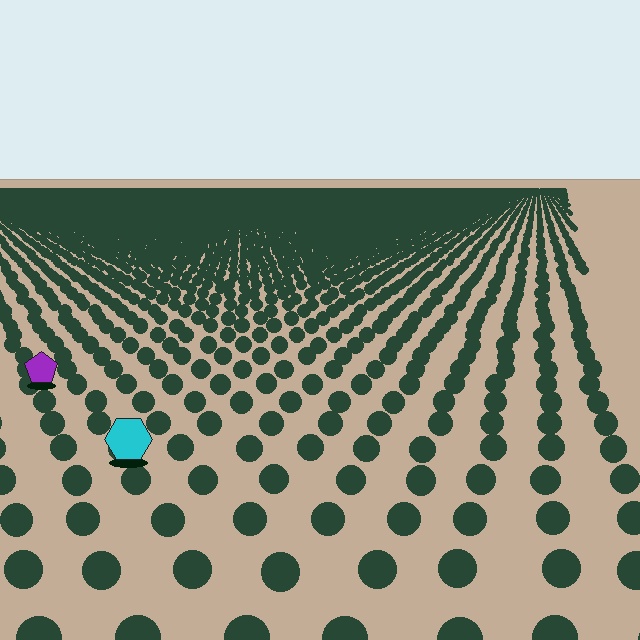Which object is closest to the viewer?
The cyan hexagon is closest. The texture marks near it are larger and more spread out.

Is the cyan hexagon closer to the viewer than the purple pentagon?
Yes. The cyan hexagon is closer — you can tell from the texture gradient: the ground texture is coarser near it.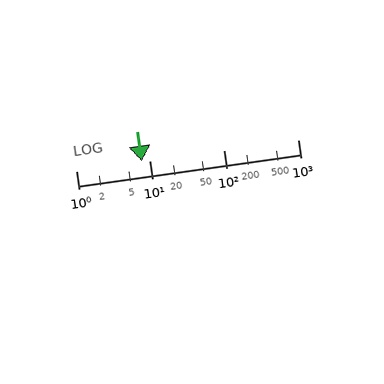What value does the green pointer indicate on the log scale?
The pointer indicates approximately 7.8.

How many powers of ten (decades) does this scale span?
The scale spans 3 decades, from 1 to 1000.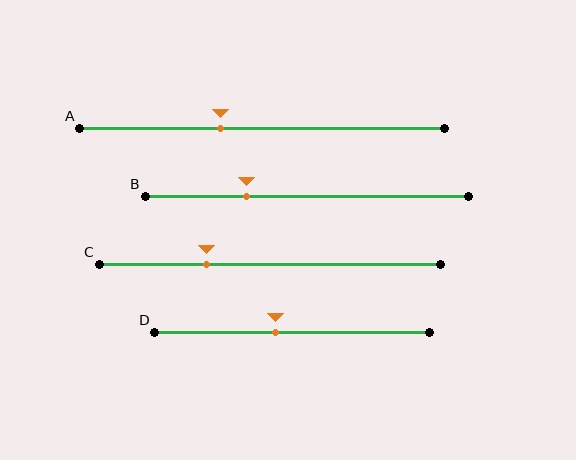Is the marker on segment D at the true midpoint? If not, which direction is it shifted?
No, the marker on segment D is shifted to the left by about 6% of the segment length.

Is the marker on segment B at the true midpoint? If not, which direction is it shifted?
No, the marker on segment B is shifted to the left by about 19% of the segment length.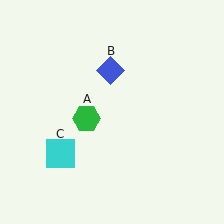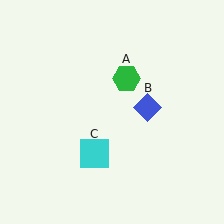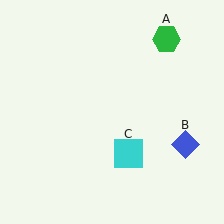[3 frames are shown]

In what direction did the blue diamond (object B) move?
The blue diamond (object B) moved down and to the right.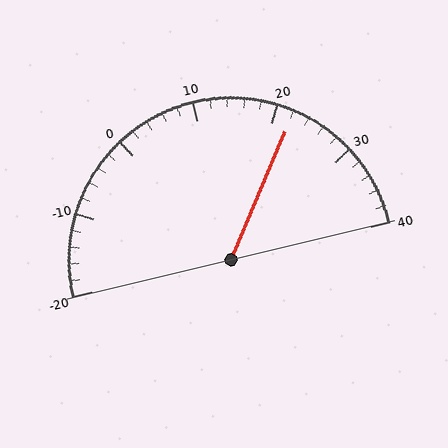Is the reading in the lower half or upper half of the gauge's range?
The reading is in the upper half of the range (-20 to 40).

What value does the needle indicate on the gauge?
The needle indicates approximately 22.